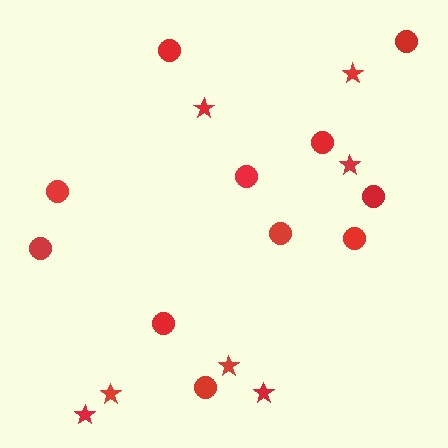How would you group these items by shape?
There are 2 groups: one group of stars (7) and one group of circles (11).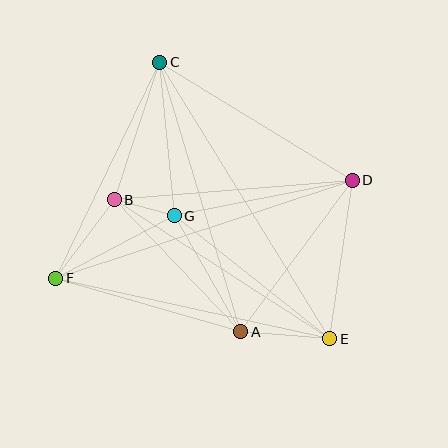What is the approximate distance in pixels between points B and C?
The distance between B and C is approximately 145 pixels.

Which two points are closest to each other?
Points B and G are closest to each other.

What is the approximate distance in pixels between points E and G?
The distance between E and G is approximately 198 pixels.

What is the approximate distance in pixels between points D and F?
The distance between D and F is approximately 312 pixels.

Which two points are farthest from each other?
Points C and E are farthest from each other.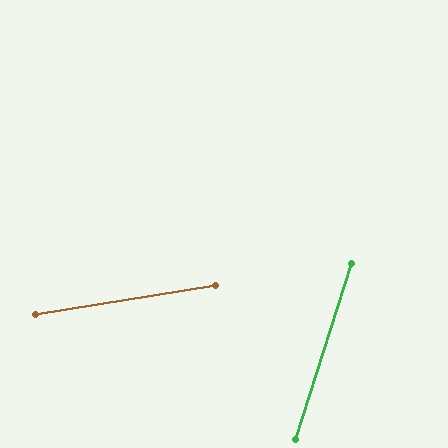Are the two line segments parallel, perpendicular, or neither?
Neither parallel nor perpendicular — they differ by about 63°.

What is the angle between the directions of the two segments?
Approximately 63 degrees.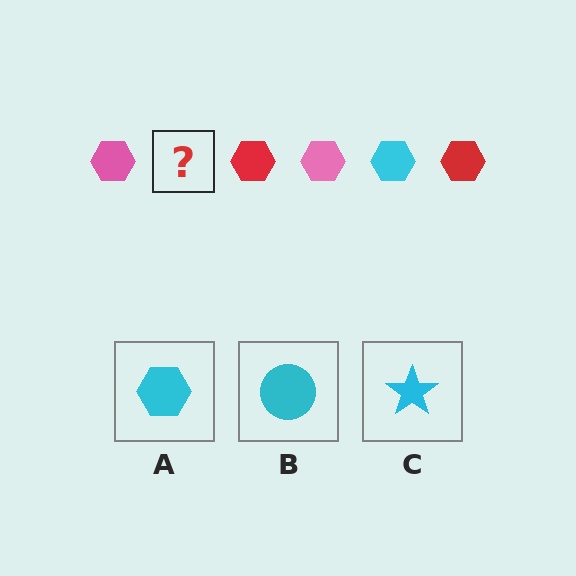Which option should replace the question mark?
Option A.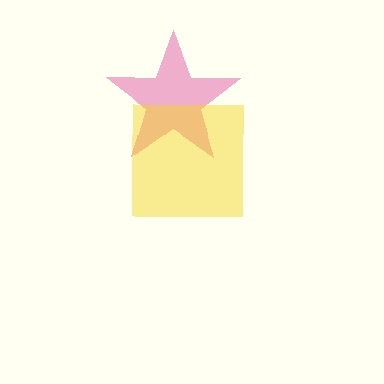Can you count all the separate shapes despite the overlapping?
Yes, there are 2 separate shapes.